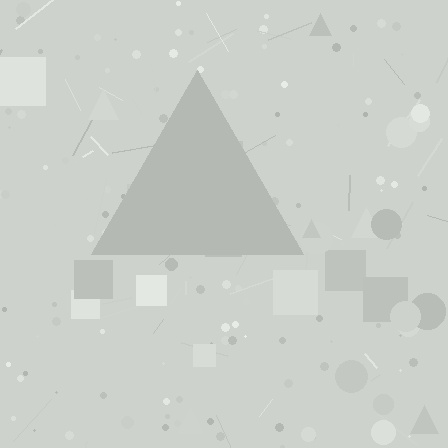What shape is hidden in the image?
A triangle is hidden in the image.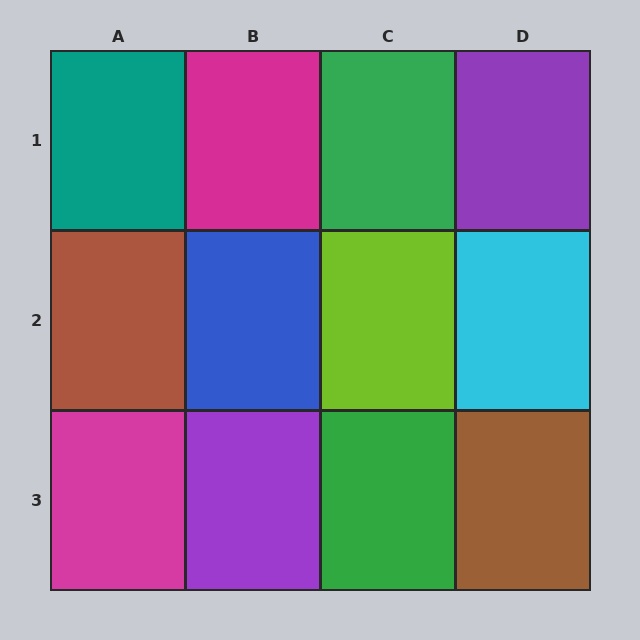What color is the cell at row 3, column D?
Brown.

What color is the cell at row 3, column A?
Magenta.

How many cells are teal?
1 cell is teal.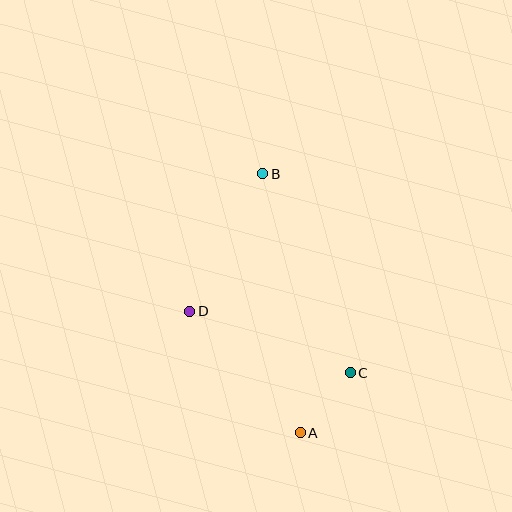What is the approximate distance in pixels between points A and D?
The distance between A and D is approximately 164 pixels.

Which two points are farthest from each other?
Points A and B are farthest from each other.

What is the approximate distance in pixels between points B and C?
The distance between B and C is approximately 217 pixels.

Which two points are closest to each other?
Points A and C are closest to each other.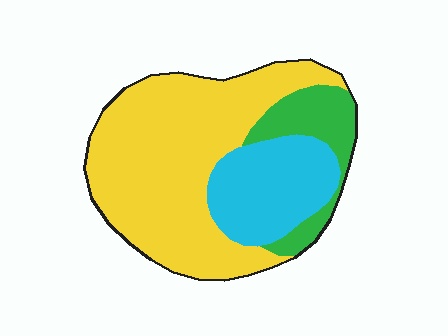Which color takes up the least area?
Green, at roughly 15%.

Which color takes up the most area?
Yellow, at roughly 60%.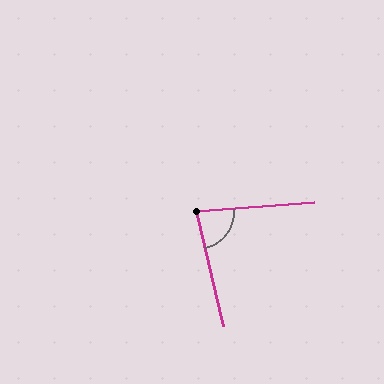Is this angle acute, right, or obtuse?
It is acute.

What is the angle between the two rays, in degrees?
Approximately 81 degrees.